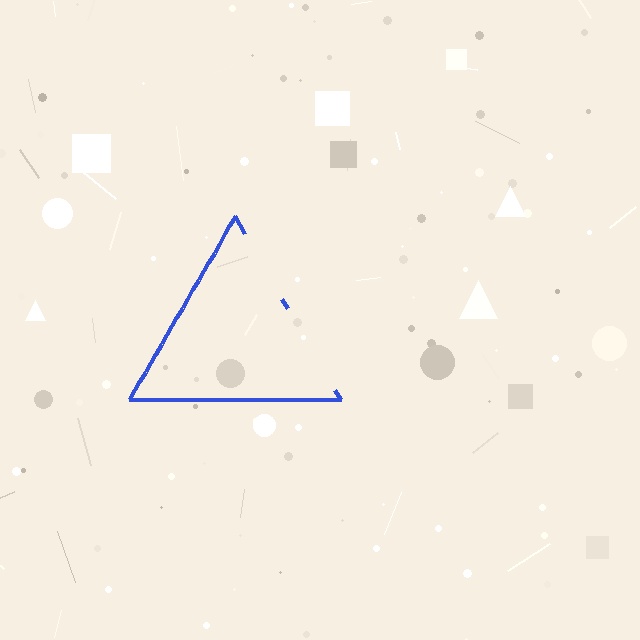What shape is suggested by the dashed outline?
The dashed outline suggests a triangle.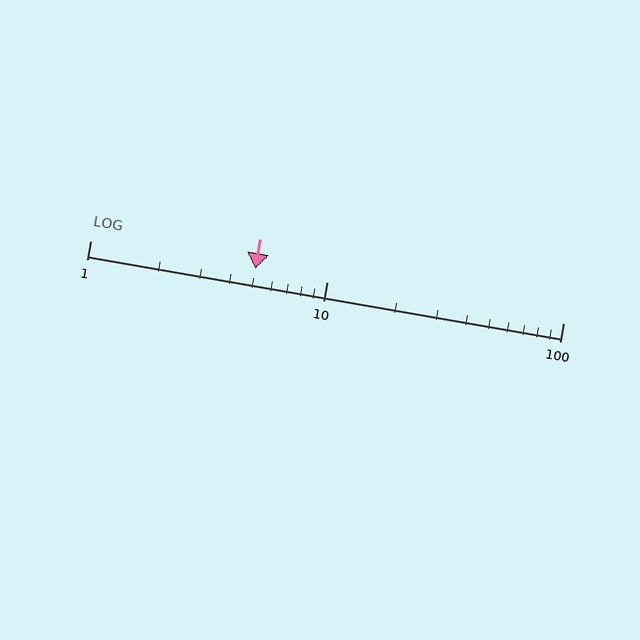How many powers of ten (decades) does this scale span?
The scale spans 2 decades, from 1 to 100.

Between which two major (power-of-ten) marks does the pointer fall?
The pointer is between 1 and 10.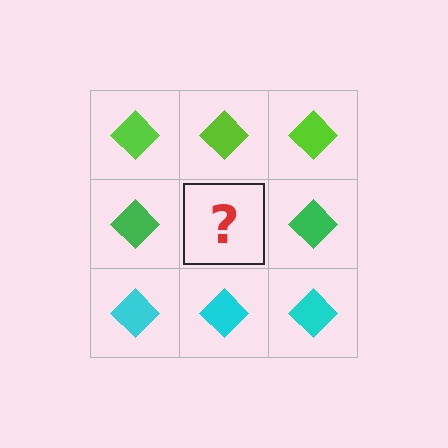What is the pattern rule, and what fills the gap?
The rule is that each row has a consistent color. The gap should be filled with a green diamond.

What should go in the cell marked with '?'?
The missing cell should contain a green diamond.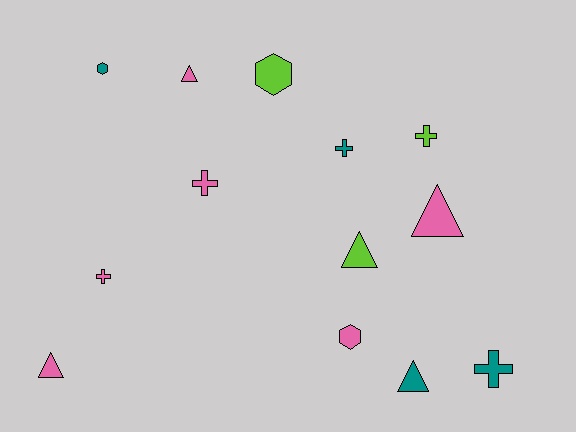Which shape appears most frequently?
Triangle, with 5 objects.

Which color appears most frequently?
Pink, with 6 objects.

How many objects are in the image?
There are 13 objects.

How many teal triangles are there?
There is 1 teal triangle.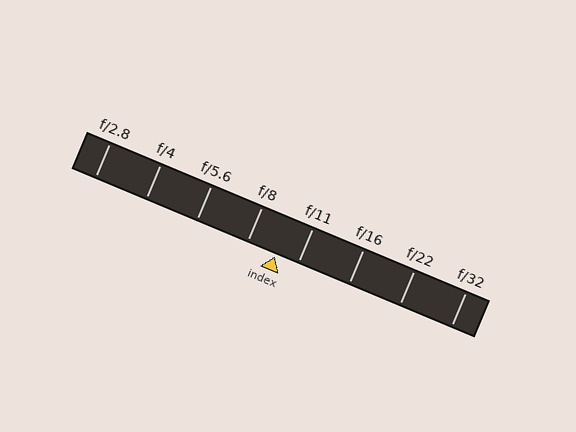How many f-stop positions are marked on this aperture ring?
There are 8 f-stop positions marked.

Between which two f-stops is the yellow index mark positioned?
The index mark is between f/8 and f/11.